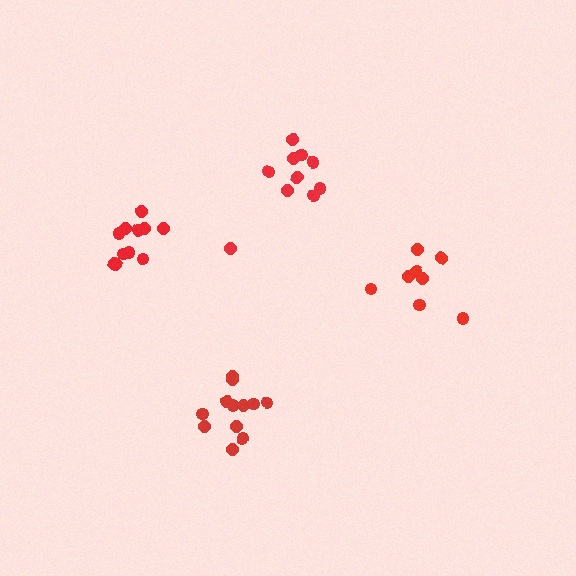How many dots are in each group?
Group 1: 8 dots, Group 2: 10 dots, Group 3: 11 dots, Group 4: 12 dots (41 total).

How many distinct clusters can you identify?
There are 4 distinct clusters.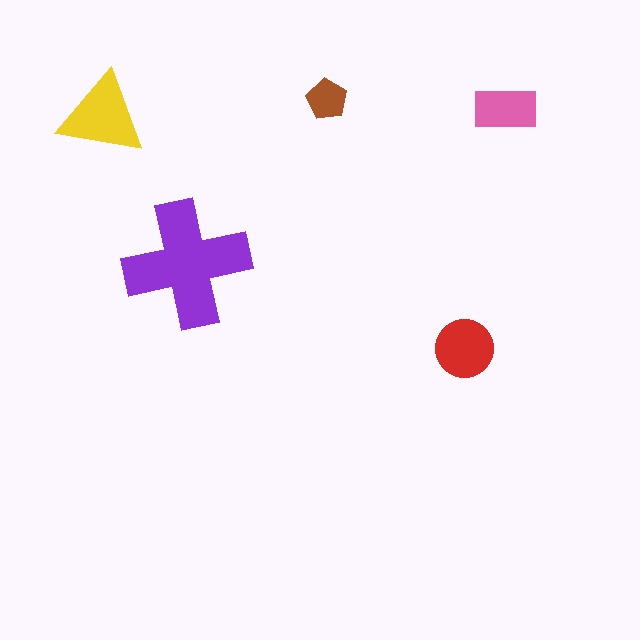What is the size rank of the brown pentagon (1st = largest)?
5th.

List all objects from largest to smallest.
The purple cross, the yellow triangle, the red circle, the pink rectangle, the brown pentagon.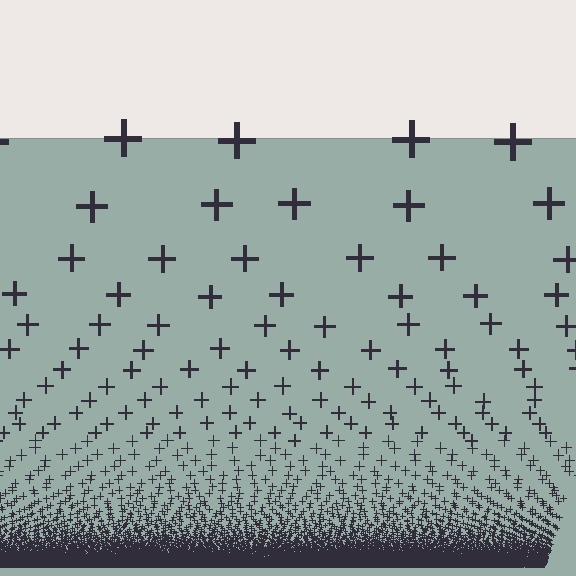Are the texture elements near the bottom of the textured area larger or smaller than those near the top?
Smaller. The gradient is inverted — elements near the bottom are smaller and denser.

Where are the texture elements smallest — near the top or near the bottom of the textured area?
Near the bottom.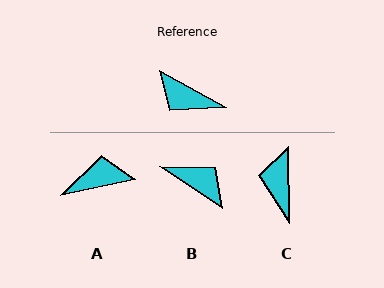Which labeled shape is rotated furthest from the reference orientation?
B, about 176 degrees away.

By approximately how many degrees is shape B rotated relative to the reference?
Approximately 176 degrees counter-clockwise.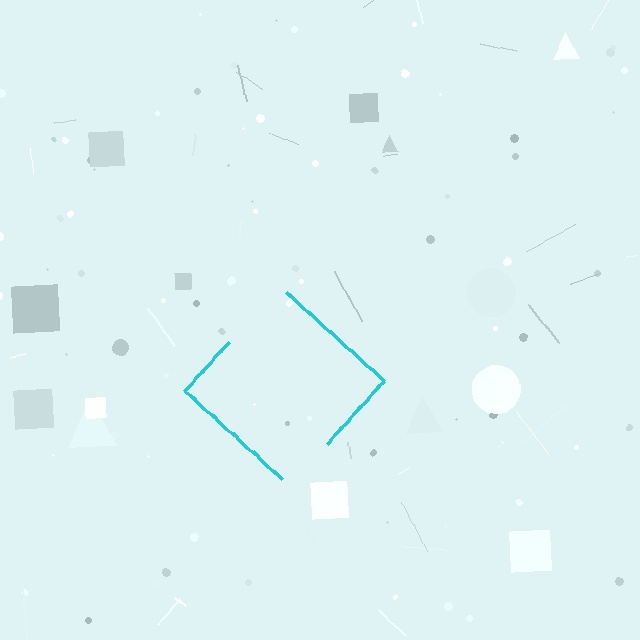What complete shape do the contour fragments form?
The contour fragments form a diamond.